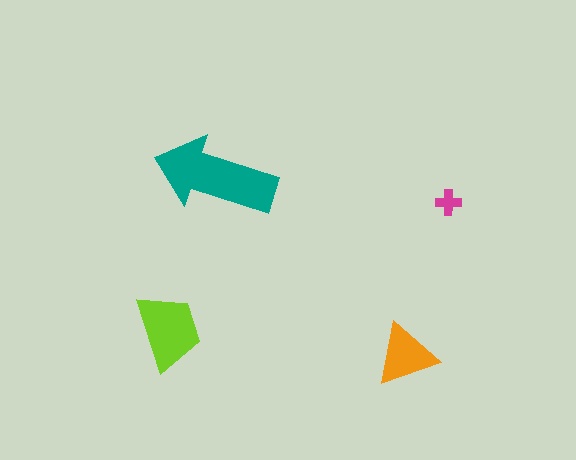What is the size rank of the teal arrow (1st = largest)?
1st.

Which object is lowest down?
The orange triangle is bottommost.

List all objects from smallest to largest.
The magenta cross, the orange triangle, the lime trapezoid, the teal arrow.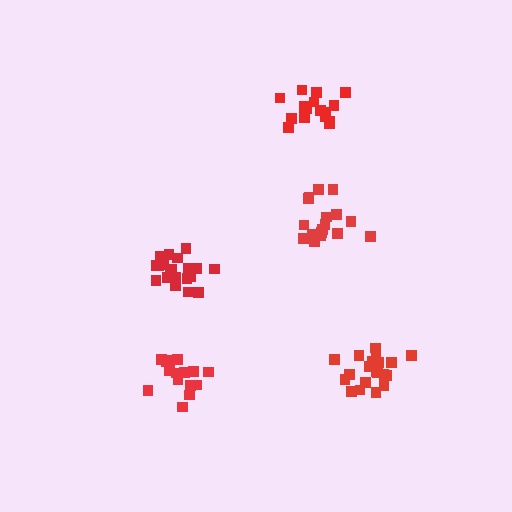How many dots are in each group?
Group 1: 15 dots, Group 2: 17 dots, Group 3: 18 dots, Group 4: 21 dots, Group 5: 21 dots (92 total).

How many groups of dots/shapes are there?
There are 5 groups.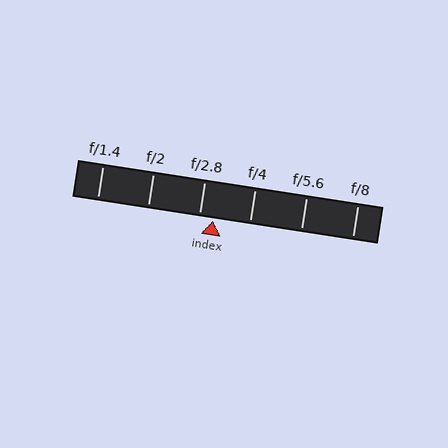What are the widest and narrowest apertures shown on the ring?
The widest aperture shown is f/1.4 and the narrowest is f/8.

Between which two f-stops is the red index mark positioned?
The index mark is between f/2.8 and f/4.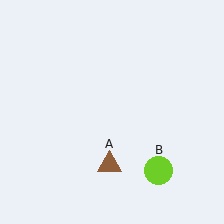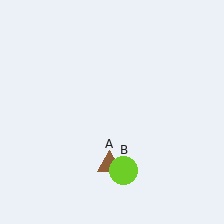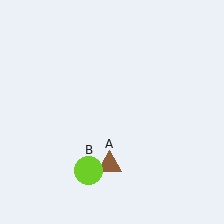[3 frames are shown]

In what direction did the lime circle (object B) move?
The lime circle (object B) moved left.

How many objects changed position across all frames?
1 object changed position: lime circle (object B).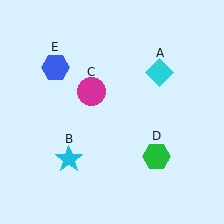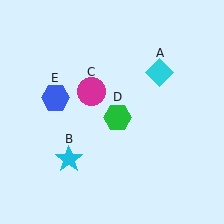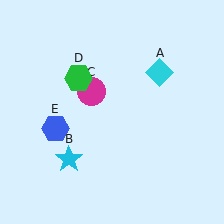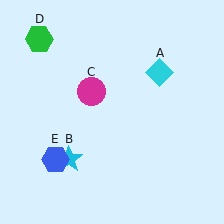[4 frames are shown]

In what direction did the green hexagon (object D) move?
The green hexagon (object D) moved up and to the left.